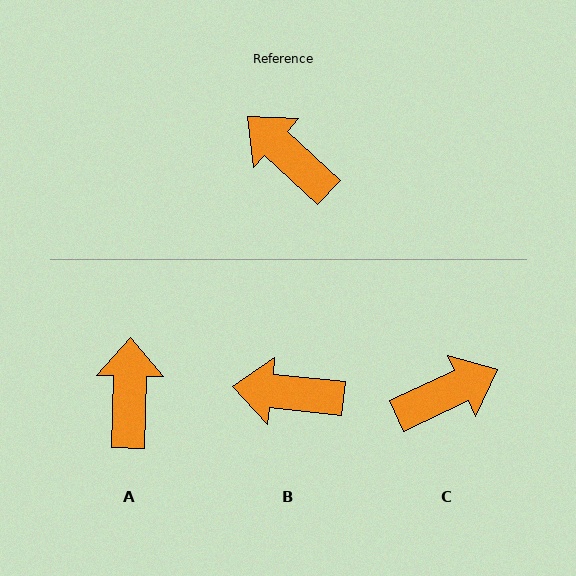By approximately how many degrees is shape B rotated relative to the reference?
Approximately 37 degrees counter-clockwise.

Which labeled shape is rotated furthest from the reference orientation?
C, about 112 degrees away.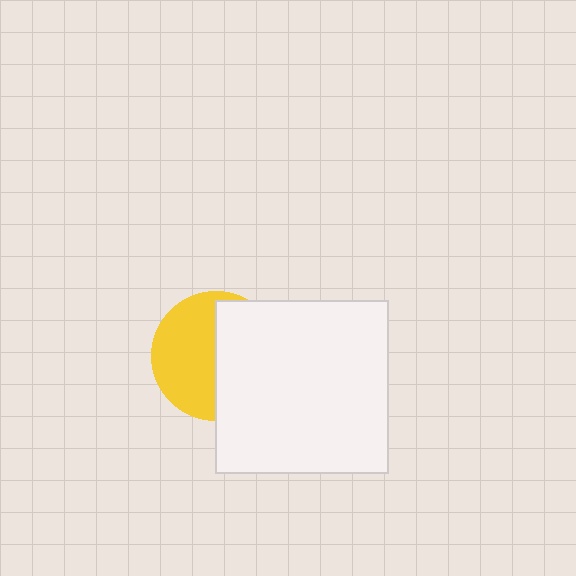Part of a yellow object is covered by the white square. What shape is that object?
It is a circle.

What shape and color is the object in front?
The object in front is a white square.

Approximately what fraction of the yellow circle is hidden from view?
Roughly 49% of the yellow circle is hidden behind the white square.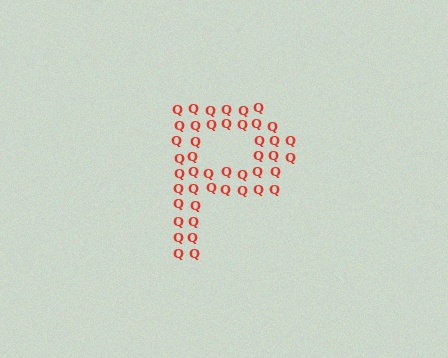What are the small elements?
The small elements are letter Q's.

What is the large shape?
The large shape is the letter P.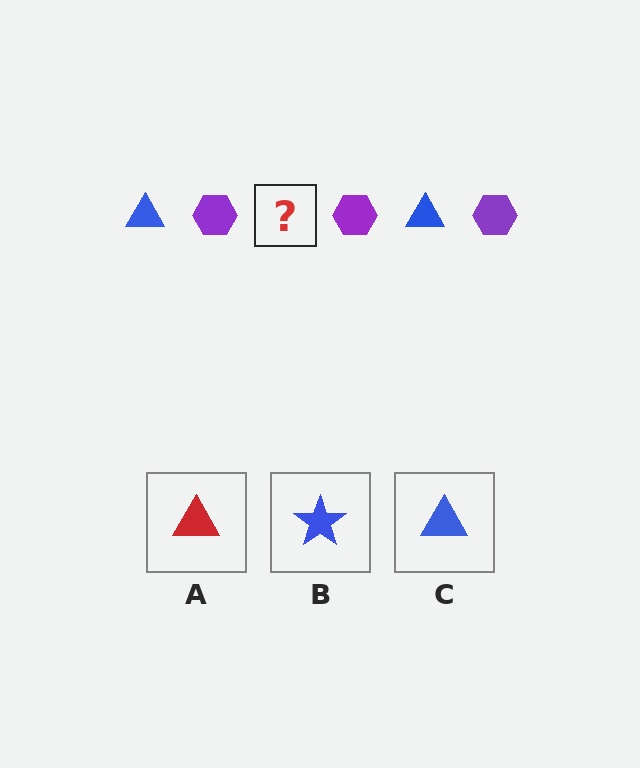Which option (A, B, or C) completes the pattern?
C.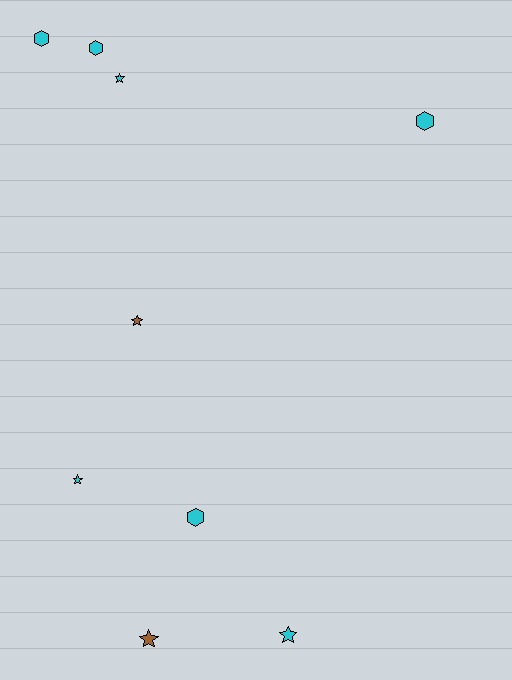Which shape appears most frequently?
Star, with 5 objects.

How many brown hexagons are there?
There are no brown hexagons.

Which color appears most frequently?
Cyan, with 7 objects.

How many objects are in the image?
There are 9 objects.